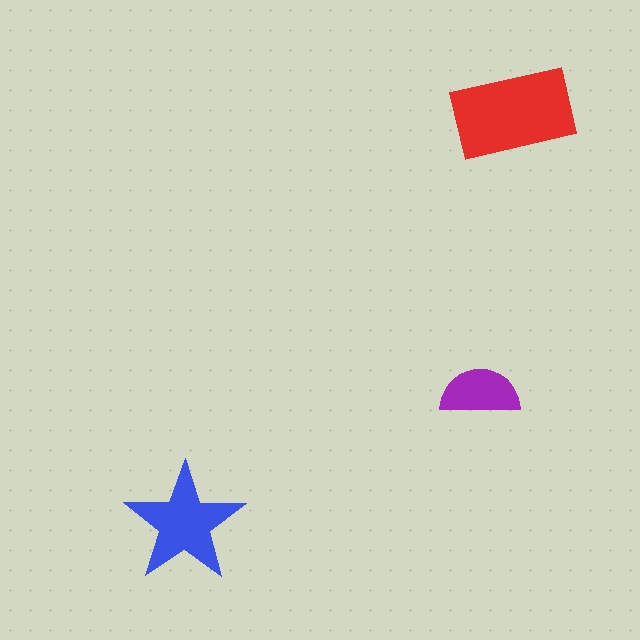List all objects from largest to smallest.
The red rectangle, the blue star, the purple semicircle.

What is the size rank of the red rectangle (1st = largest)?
1st.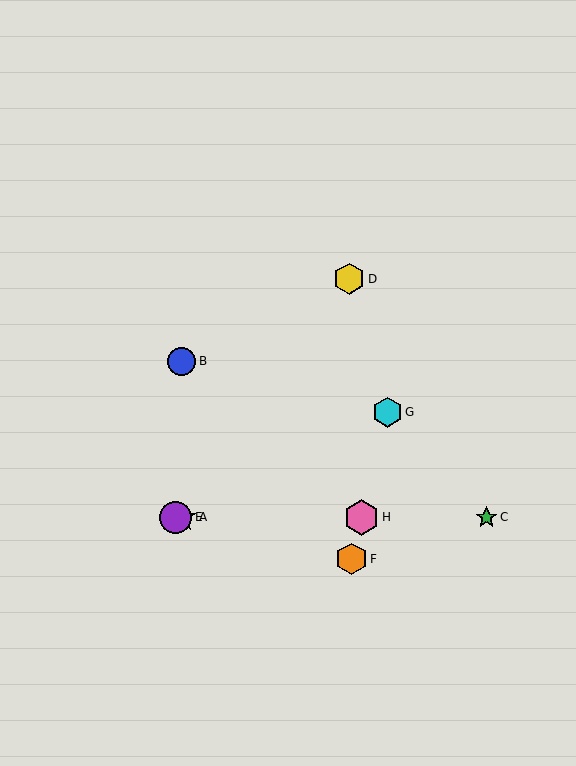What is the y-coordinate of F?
Object F is at y≈559.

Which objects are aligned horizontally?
Objects A, C, E, H are aligned horizontally.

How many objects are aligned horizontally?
4 objects (A, C, E, H) are aligned horizontally.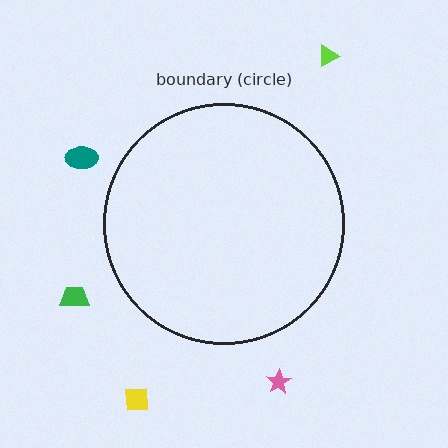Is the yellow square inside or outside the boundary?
Outside.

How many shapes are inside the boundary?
0 inside, 5 outside.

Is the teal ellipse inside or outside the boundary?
Outside.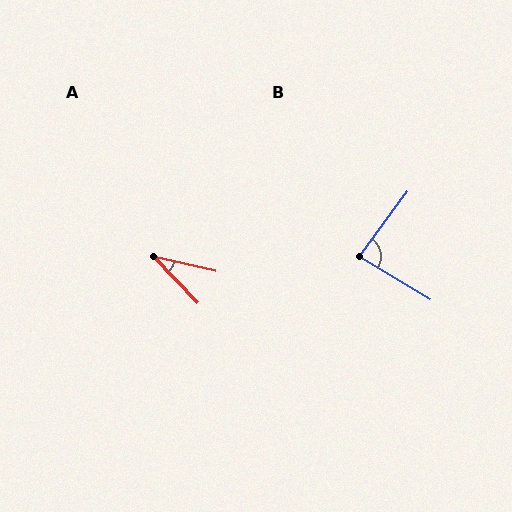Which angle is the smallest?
A, at approximately 33 degrees.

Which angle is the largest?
B, at approximately 85 degrees.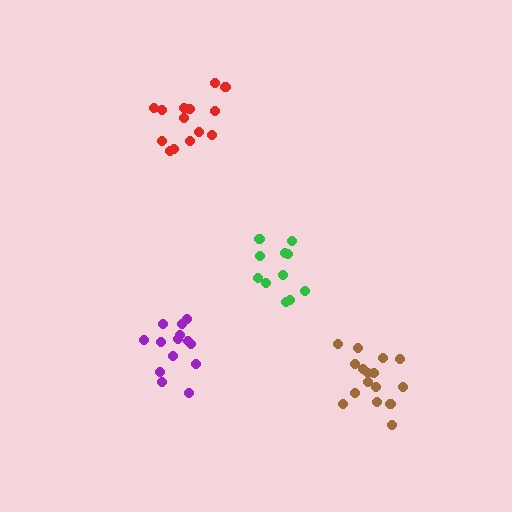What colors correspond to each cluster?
The clusters are colored: green, red, brown, purple.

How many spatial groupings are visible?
There are 4 spatial groupings.